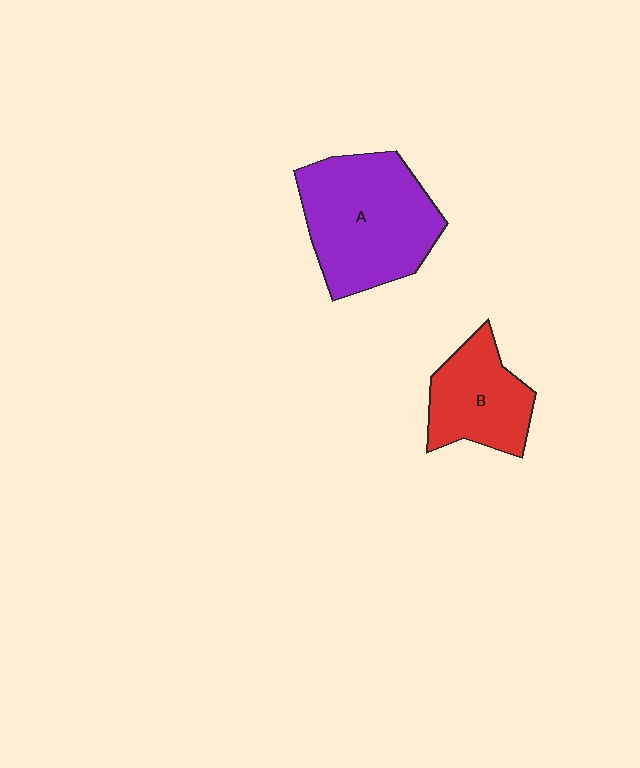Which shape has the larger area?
Shape A (purple).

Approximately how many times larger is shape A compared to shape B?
Approximately 1.6 times.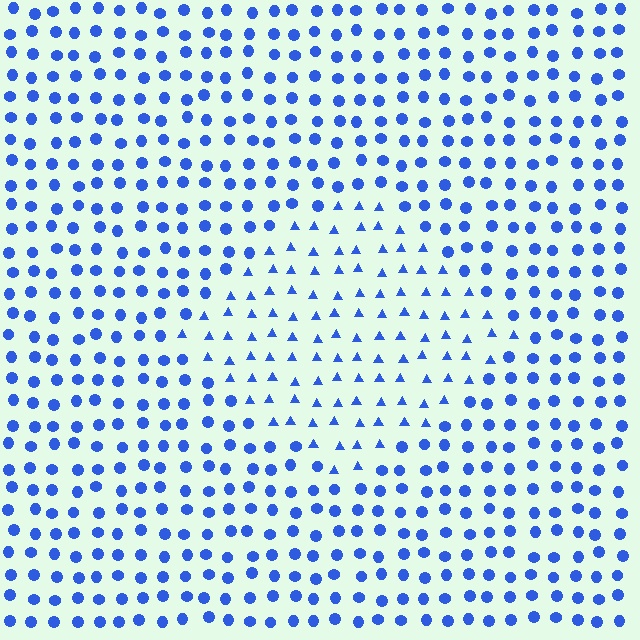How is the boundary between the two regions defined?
The boundary is defined by a change in element shape: triangles inside vs. circles outside. All elements share the same color and spacing.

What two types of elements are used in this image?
The image uses triangles inside the diamond region and circles outside it.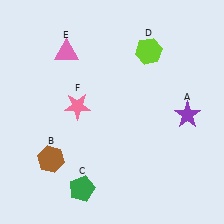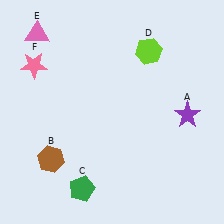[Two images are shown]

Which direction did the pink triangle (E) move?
The pink triangle (E) moved left.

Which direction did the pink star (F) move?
The pink star (F) moved left.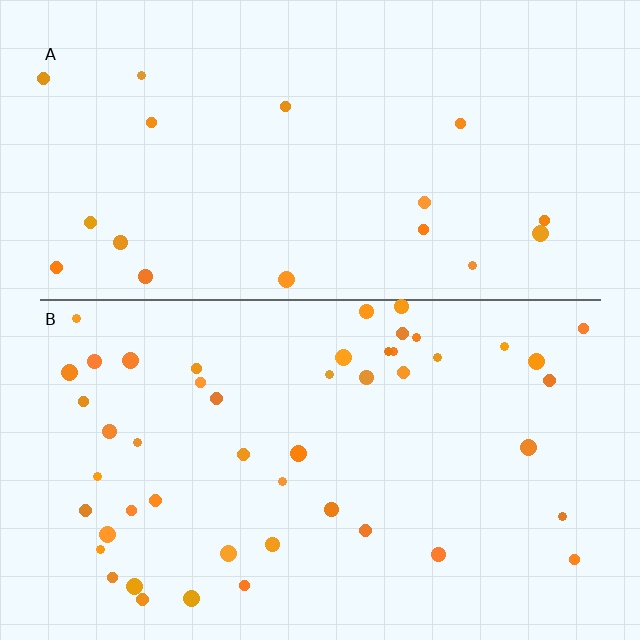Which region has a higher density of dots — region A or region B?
B (the bottom).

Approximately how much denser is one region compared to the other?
Approximately 2.7× — region B over region A.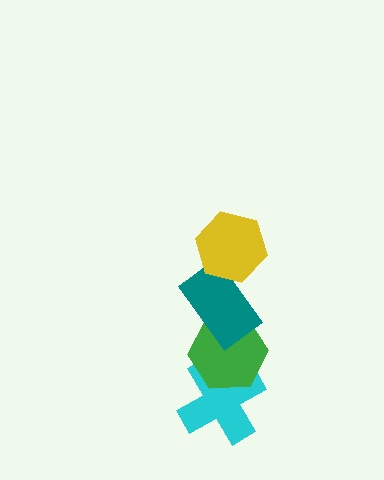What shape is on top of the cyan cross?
The green hexagon is on top of the cyan cross.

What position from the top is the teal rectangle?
The teal rectangle is 2nd from the top.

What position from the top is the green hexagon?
The green hexagon is 3rd from the top.